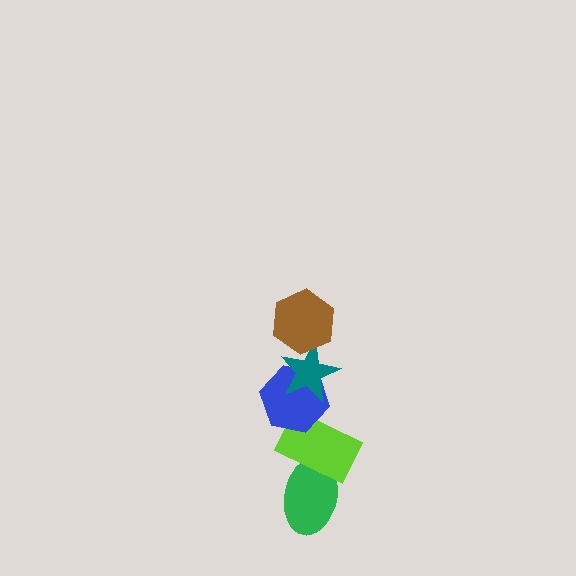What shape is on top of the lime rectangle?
The blue hexagon is on top of the lime rectangle.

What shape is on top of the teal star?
The brown hexagon is on top of the teal star.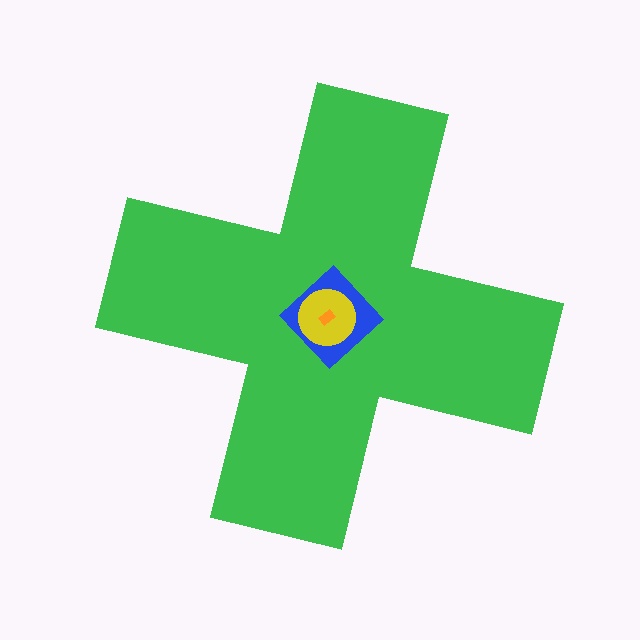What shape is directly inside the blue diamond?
The yellow circle.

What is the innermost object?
The orange rectangle.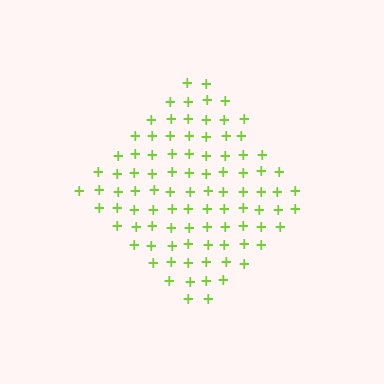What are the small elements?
The small elements are plus signs.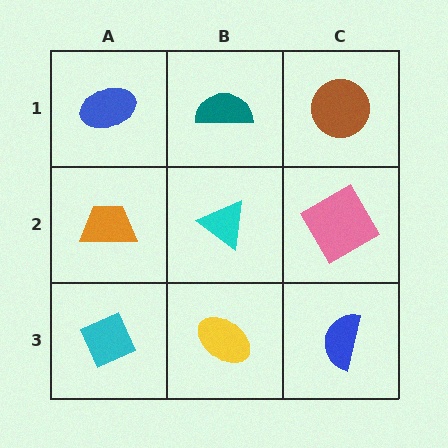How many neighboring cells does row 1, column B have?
3.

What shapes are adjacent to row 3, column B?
A cyan triangle (row 2, column B), a cyan diamond (row 3, column A), a blue semicircle (row 3, column C).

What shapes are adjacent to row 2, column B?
A teal semicircle (row 1, column B), a yellow ellipse (row 3, column B), an orange trapezoid (row 2, column A), a pink diamond (row 2, column C).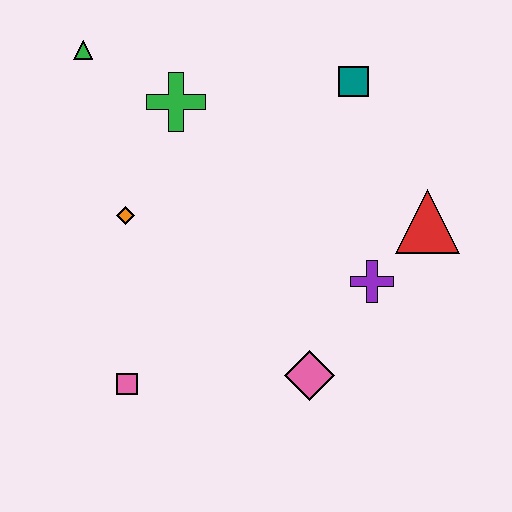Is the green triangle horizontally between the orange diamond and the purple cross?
No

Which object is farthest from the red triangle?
The green triangle is farthest from the red triangle.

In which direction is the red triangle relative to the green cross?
The red triangle is to the right of the green cross.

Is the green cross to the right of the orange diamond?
Yes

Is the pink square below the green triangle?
Yes